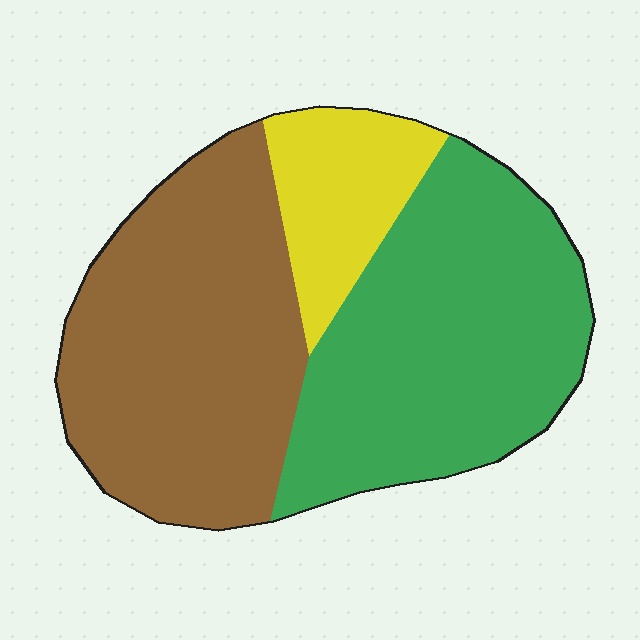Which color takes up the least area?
Yellow, at roughly 15%.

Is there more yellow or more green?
Green.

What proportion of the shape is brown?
Brown takes up about two fifths (2/5) of the shape.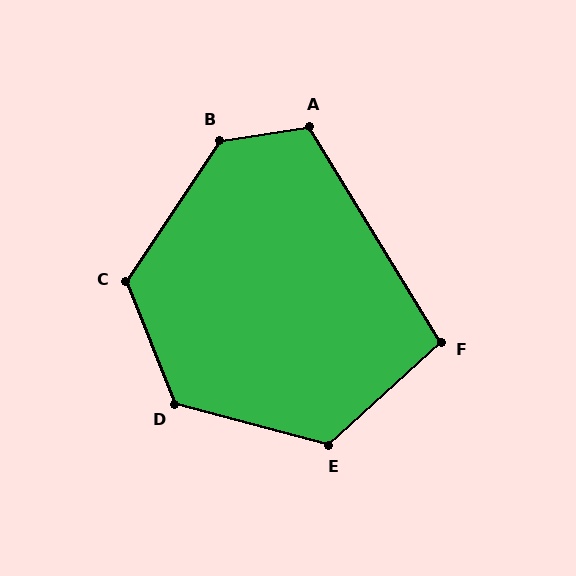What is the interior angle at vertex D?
Approximately 127 degrees (obtuse).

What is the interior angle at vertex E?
Approximately 123 degrees (obtuse).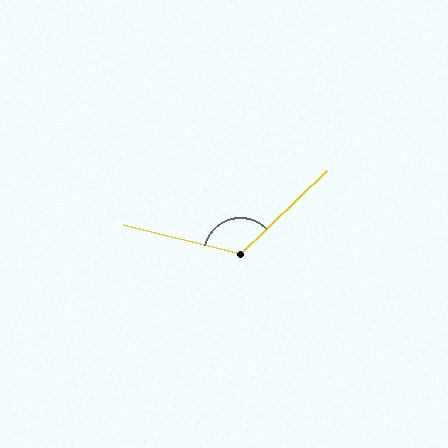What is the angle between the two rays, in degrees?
Approximately 122 degrees.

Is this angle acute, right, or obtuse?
It is obtuse.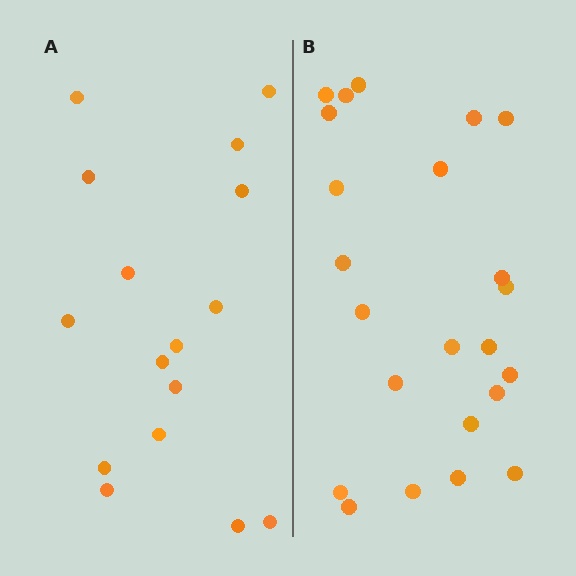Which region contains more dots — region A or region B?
Region B (the right region) has more dots.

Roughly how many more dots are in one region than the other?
Region B has roughly 8 or so more dots than region A.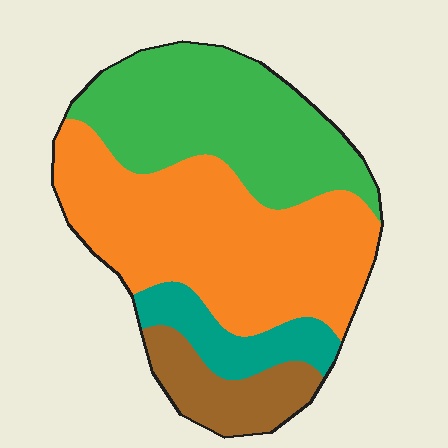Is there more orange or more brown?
Orange.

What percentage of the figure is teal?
Teal takes up less than a quarter of the figure.